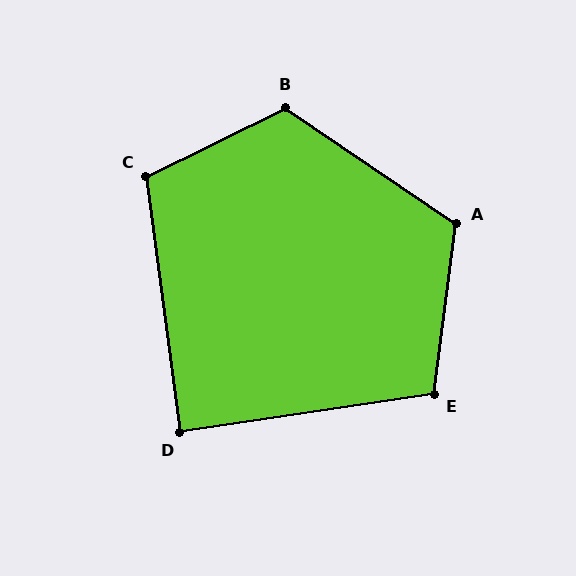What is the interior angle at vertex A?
Approximately 117 degrees (obtuse).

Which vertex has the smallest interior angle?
D, at approximately 89 degrees.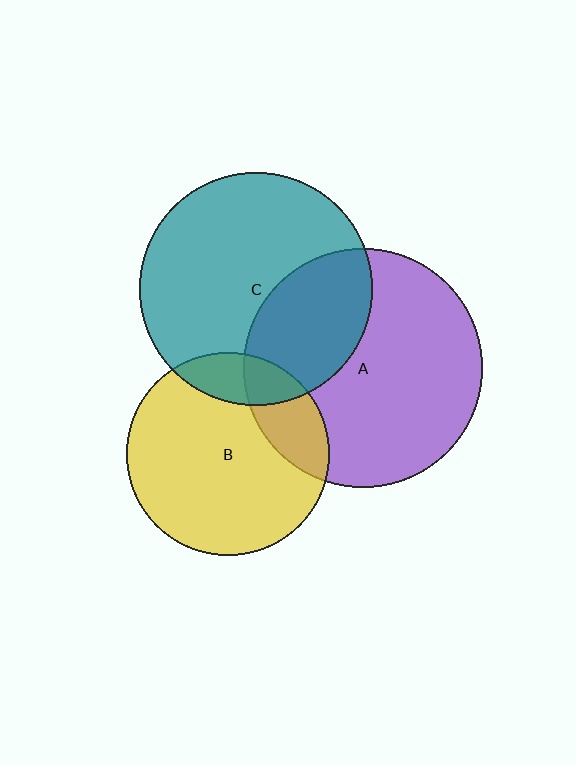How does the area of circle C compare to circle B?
Approximately 1.3 times.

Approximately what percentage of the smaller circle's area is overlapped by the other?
Approximately 35%.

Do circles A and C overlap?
Yes.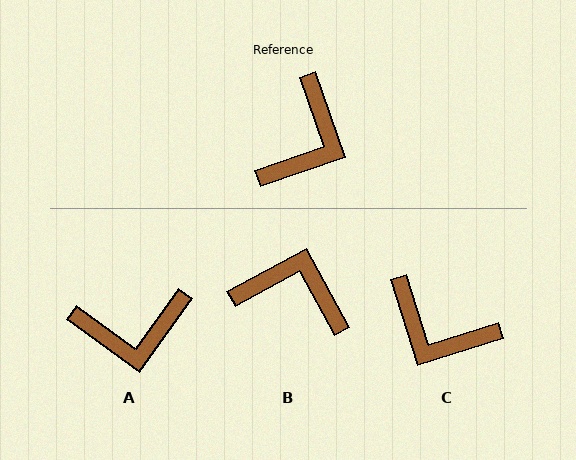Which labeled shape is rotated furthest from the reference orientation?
B, about 99 degrees away.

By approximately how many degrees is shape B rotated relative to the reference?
Approximately 99 degrees counter-clockwise.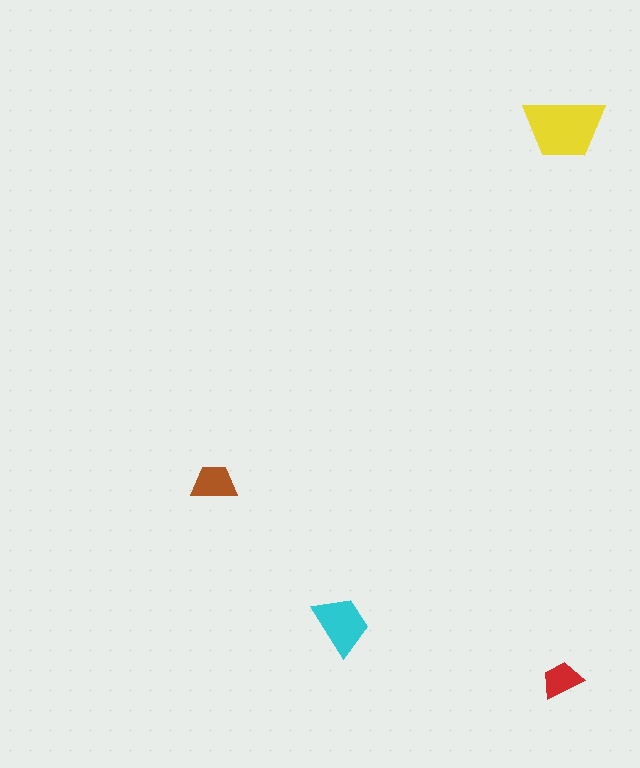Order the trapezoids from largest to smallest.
the yellow one, the cyan one, the brown one, the red one.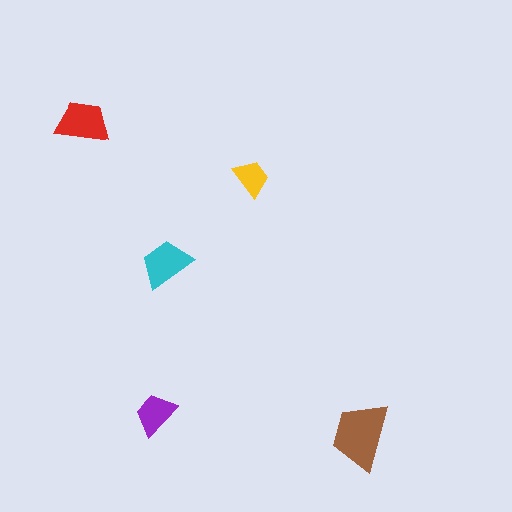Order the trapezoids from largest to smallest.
the brown one, the red one, the cyan one, the purple one, the yellow one.